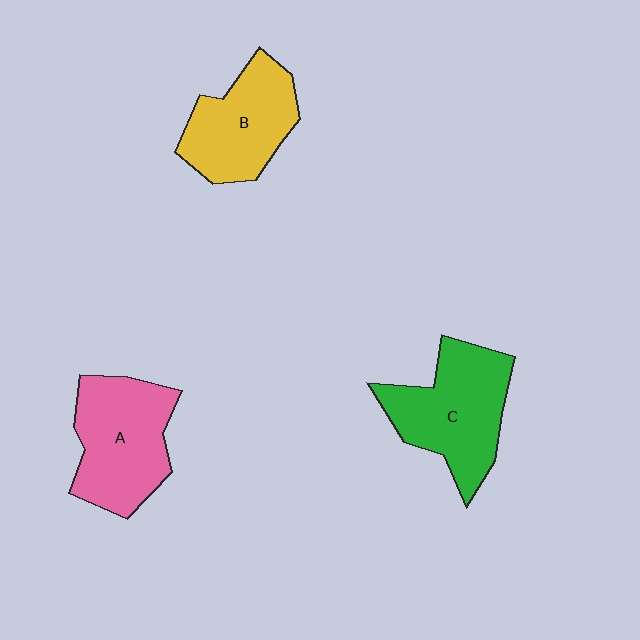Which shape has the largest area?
Shape C (green).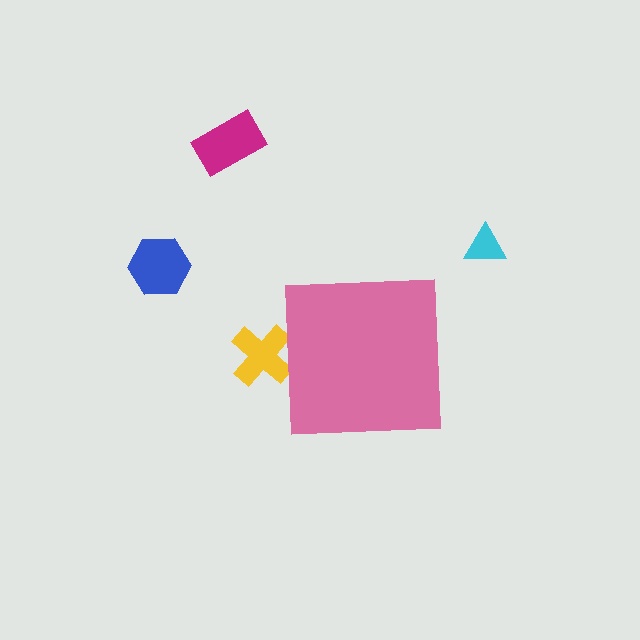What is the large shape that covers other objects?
A pink square.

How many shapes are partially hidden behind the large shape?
1 shape is partially hidden.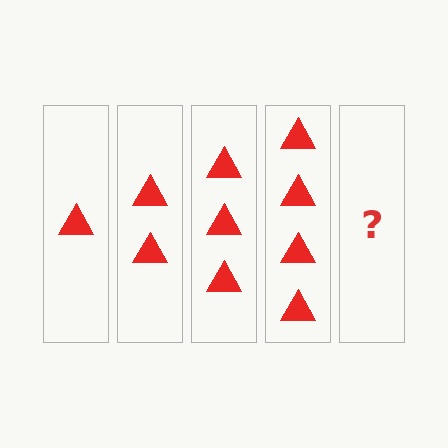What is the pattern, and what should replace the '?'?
The pattern is that each step adds one more triangle. The '?' should be 5 triangles.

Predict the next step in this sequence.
The next step is 5 triangles.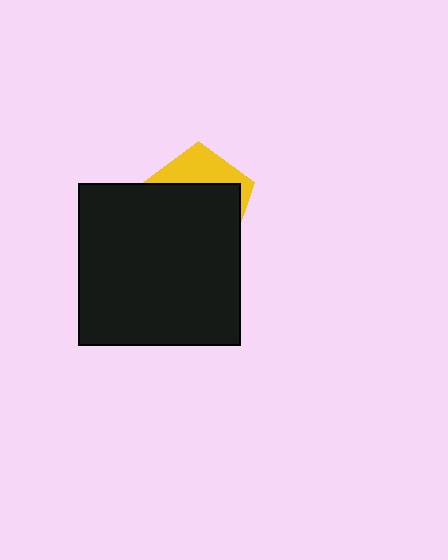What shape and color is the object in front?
The object in front is a black square.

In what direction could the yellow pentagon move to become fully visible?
The yellow pentagon could move up. That would shift it out from behind the black square entirely.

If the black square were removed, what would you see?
You would see the complete yellow pentagon.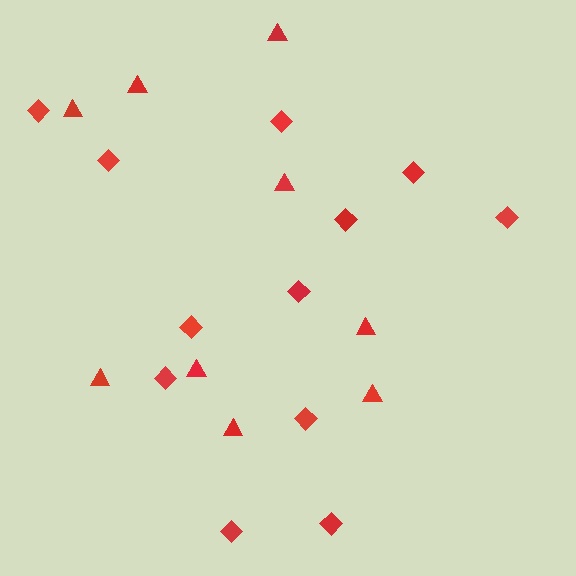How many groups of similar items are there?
There are 2 groups: one group of triangles (9) and one group of diamonds (12).